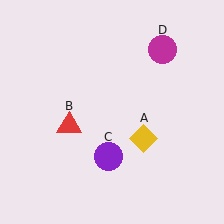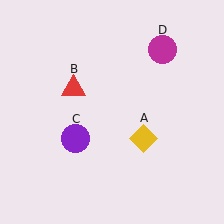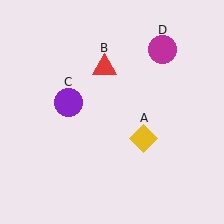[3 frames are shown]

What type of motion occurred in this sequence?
The red triangle (object B), purple circle (object C) rotated clockwise around the center of the scene.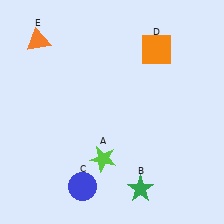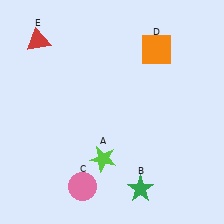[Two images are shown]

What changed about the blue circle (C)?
In Image 1, C is blue. In Image 2, it changed to pink.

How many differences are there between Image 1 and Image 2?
There are 2 differences between the two images.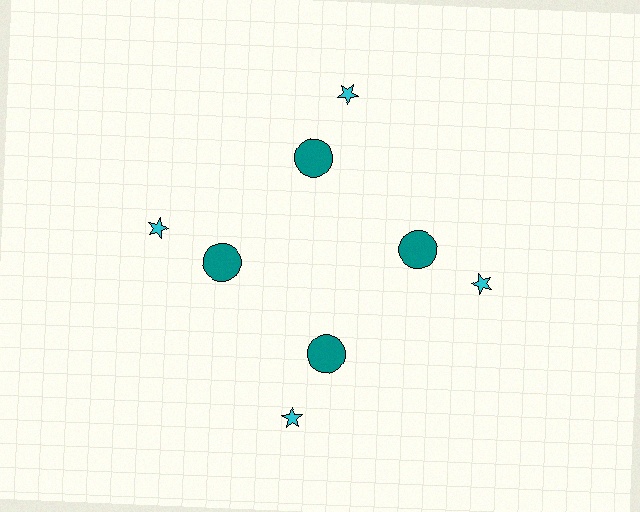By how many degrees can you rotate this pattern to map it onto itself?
The pattern maps onto itself every 90 degrees of rotation.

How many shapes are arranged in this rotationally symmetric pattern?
There are 8 shapes, arranged in 4 groups of 2.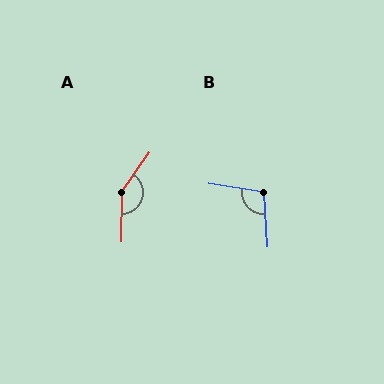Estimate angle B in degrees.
Approximately 103 degrees.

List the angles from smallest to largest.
B (103°), A (146°).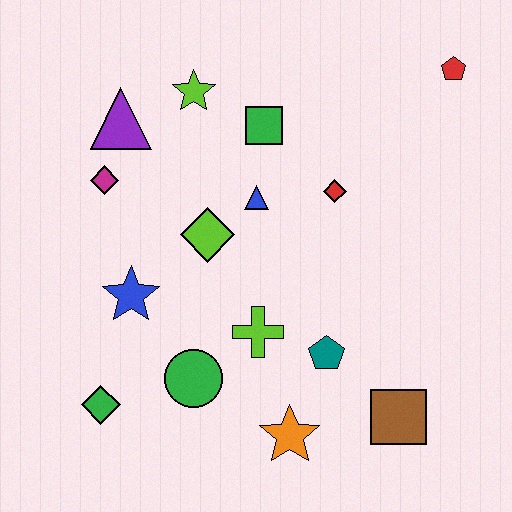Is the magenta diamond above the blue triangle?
Yes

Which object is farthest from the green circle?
The red pentagon is farthest from the green circle.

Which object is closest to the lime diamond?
The blue triangle is closest to the lime diamond.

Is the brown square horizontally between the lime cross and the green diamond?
No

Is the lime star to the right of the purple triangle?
Yes